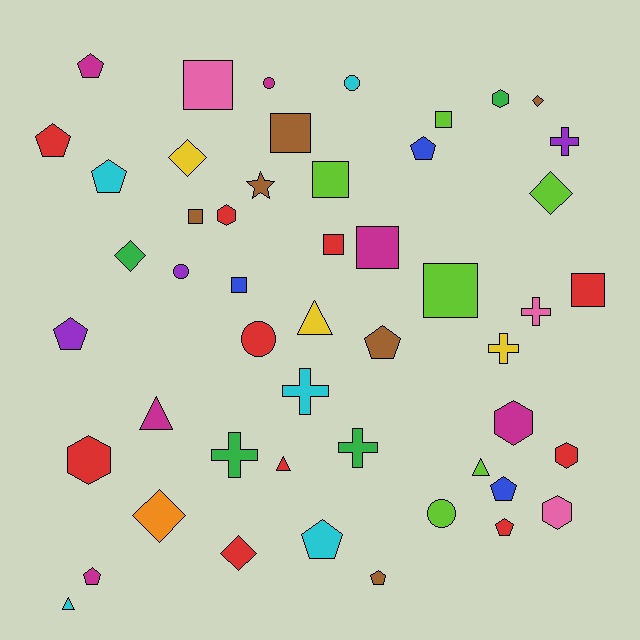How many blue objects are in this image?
There are 3 blue objects.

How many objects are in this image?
There are 50 objects.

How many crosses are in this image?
There are 6 crosses.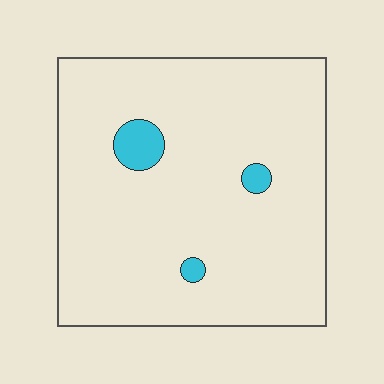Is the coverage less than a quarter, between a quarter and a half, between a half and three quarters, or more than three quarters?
Less than a quarter.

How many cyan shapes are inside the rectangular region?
3.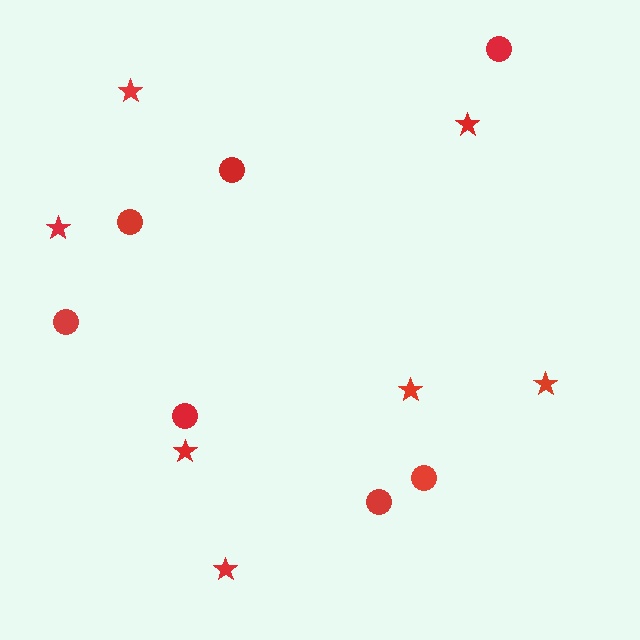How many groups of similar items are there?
There are 2 groups: one group of circles (7) and one group of stars (7).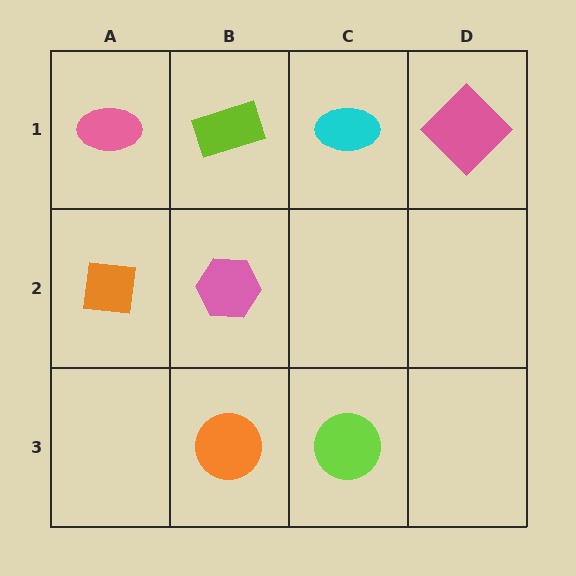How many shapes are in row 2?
2 shapes.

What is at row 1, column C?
A cyan ellipse.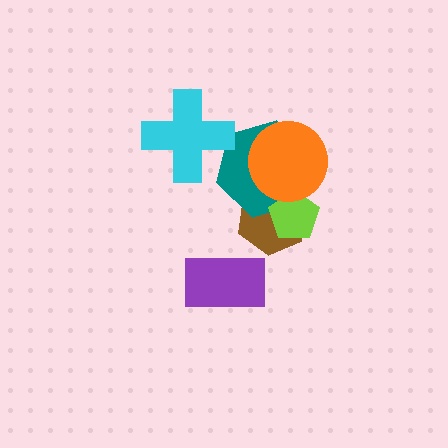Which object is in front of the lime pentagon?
The orange circle is in front of the lime pentagon.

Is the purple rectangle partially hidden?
No, no other shape covers it.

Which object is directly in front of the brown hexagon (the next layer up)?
The teal hexagon is directly in front of the brown hexagon.